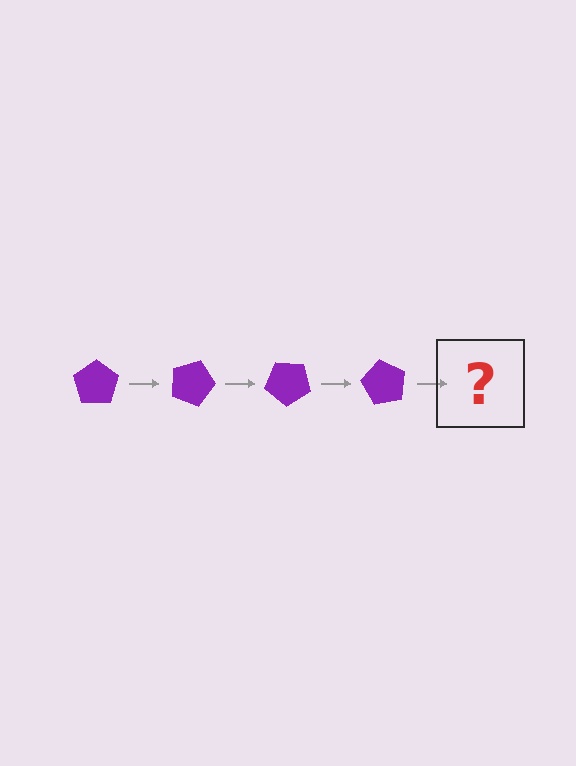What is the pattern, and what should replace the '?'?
The pattern is that the pentagon rotates 20 degrees each step. The '?' should be a purple pentagon rotated 80 degrees.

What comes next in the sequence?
The next element should be a purple pentagon rotated 80 degrees.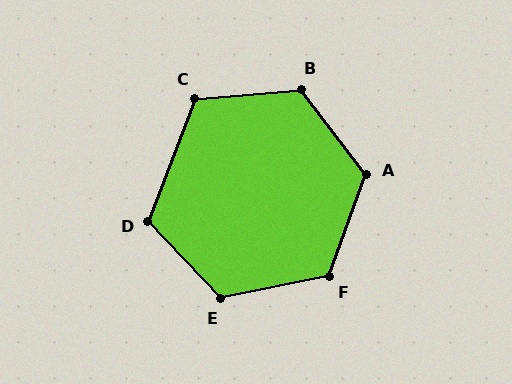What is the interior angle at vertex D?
Approximately 116 degrees (obtuse).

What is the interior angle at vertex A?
Approximately 123 degrees (obtuse).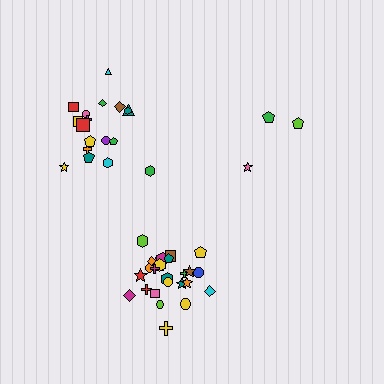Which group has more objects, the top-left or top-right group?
The top-left group.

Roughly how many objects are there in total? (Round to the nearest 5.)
Roughly 45 objects in total.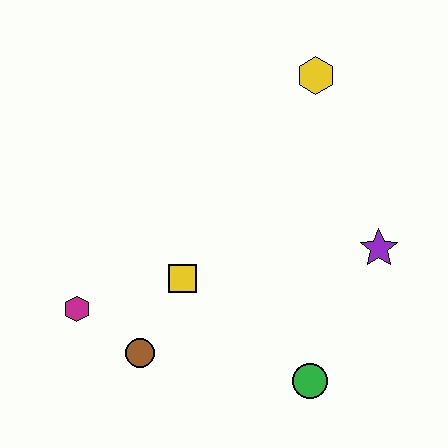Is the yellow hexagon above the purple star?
Yes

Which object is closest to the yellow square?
The brown circle is closest to the yellow square.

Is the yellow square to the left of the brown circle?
No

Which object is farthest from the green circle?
The yellow hexagon is farthest from the green circle.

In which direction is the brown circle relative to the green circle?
The brown circle is to the left of the green circle.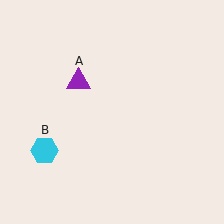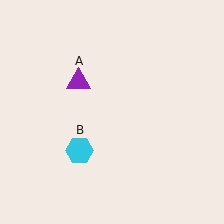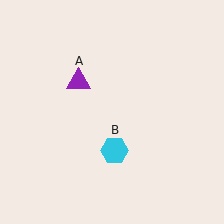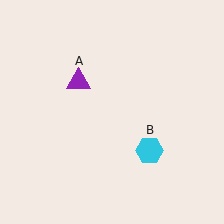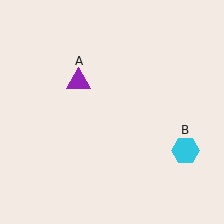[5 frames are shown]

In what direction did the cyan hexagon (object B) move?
The cyan hexagon (object B) moved right.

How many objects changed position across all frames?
1 object changed position: cyan hexagon (object B).